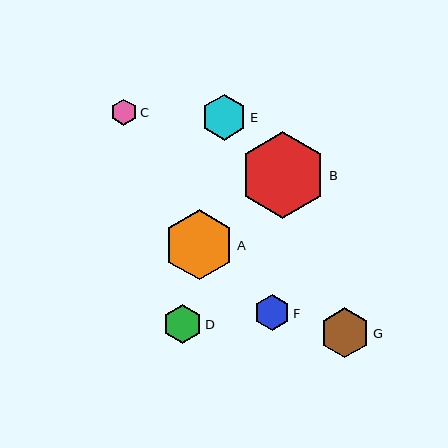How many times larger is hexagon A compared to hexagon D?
Hexagon A is approximately 1.8 times the size of hexagon D.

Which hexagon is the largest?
Hexagon B is the largest with a size of approximately 86 pixels.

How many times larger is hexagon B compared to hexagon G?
Hexagon B is approximately 1.7 times the size of hexagon G.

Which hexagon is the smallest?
Hexagon C is the smallest with a size of approximately 26 pixels.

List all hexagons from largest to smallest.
From largest to smallest: B, A, G, E, D, F, C.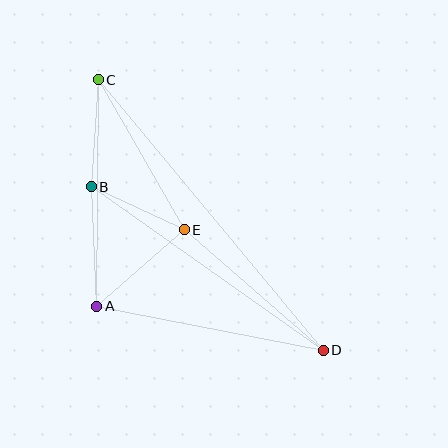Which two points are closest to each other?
Points B and E are closest to each other.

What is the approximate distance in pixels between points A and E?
The distance between A and E is approximately 116 pixels.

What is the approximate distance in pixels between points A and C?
The distance between A and C is approximately 226 pixels.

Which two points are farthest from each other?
Points C and D are farthest from each other.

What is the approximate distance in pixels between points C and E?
The distance between C and E is approximately 173 pixels.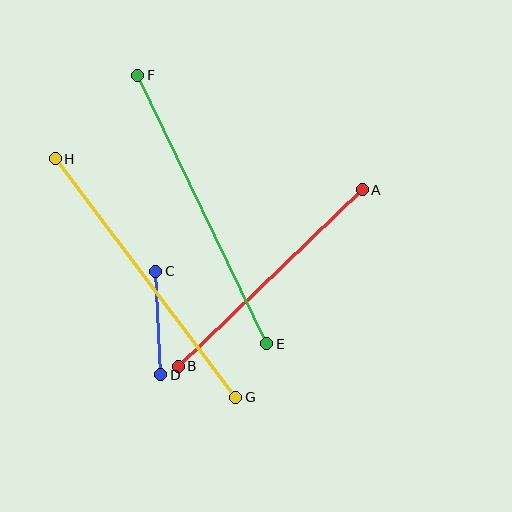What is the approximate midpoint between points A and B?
The midpoint is at approximately (270, 278) pixels.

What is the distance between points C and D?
The distance is approximately 104 pixels.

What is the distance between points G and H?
The distance is approximately 299 pixels.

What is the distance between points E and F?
The distance is approximately 298 pixels.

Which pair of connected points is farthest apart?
Points G and H are farthest apart.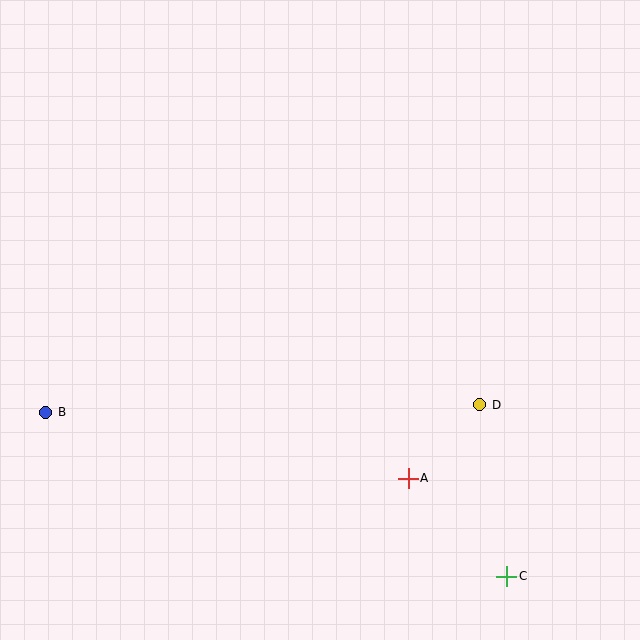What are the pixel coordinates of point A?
Point A is at (408, 478).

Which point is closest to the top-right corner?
Point D is closest to the top-right corner.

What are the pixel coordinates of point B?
Point B is at (46, 412).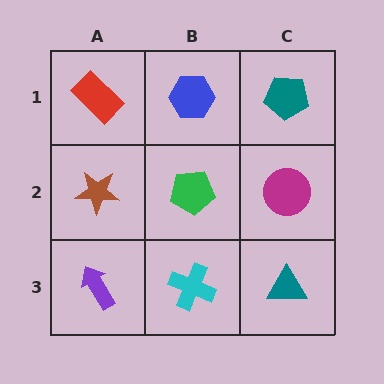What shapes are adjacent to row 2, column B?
A blue hexagon (row 1, column B), a cyan cross (row 3, column B), a brown star (row 2, column A), a magenta circle (row 2, column C).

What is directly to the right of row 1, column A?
A blue hexagon.